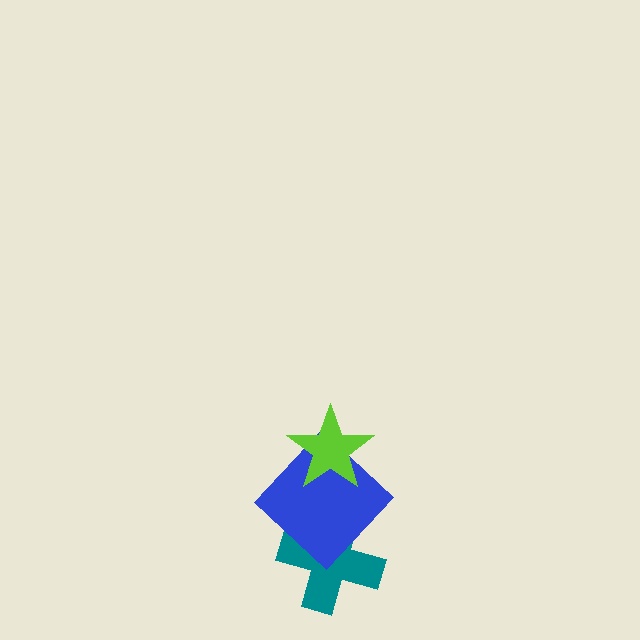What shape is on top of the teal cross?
The blue diamond is on top of the teal cross.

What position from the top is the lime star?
The lime star is 1st from the top.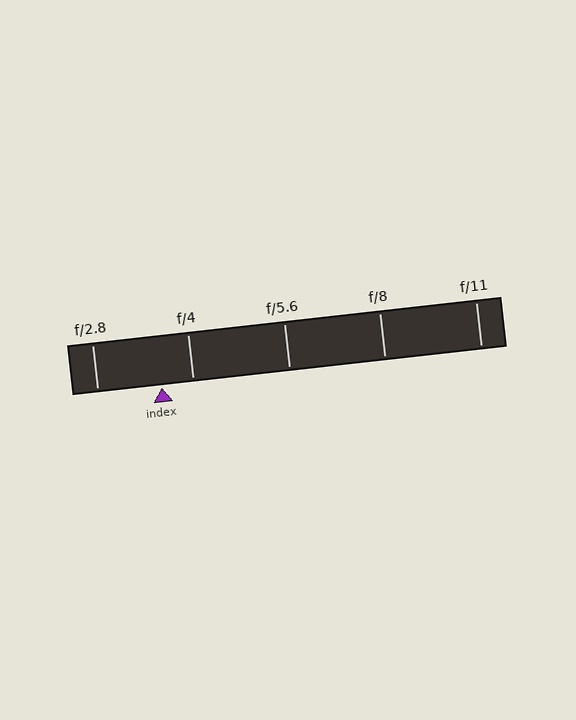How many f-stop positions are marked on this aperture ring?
There are 5 f-stop positions marked.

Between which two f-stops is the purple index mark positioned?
The index mark is between f/2.8 and f/4.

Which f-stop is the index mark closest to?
The index mark is closest to f/4.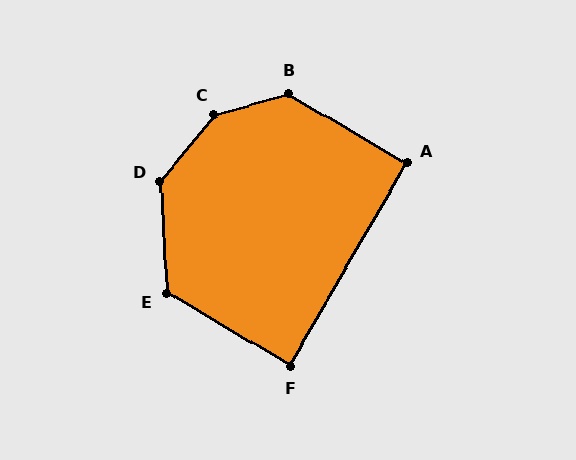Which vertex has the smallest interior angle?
F, at approximately 89 degrees.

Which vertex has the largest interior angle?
C, at approximately 145 degrees.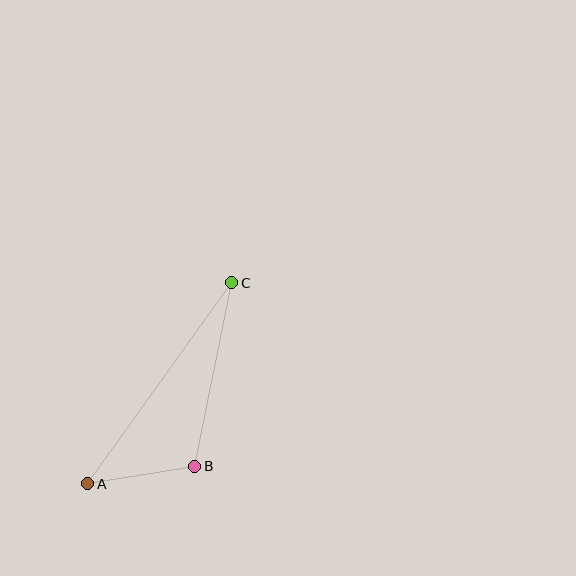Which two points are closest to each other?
Points A and B are closest to each other.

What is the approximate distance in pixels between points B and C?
The distance between B and C is approximately 187 pixels.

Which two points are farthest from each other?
Points A and C are farthest from each other.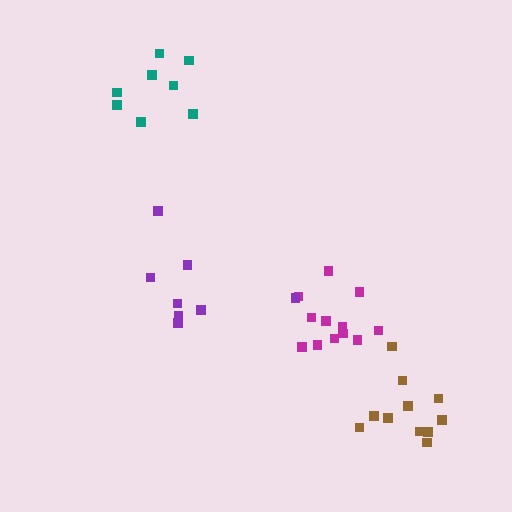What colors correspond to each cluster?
The clusters are colored: magenta, brown, purple, teal.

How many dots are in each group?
Group 1: 12 dots, Group 2: 11 dots, Group 3: 8 dots, Group 4: 8 dots (39 total).